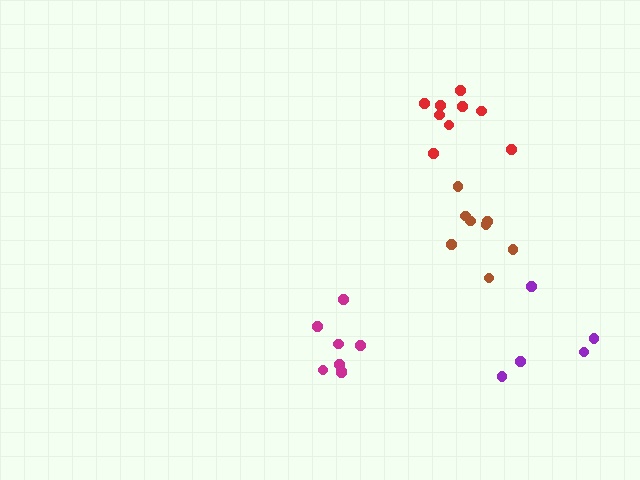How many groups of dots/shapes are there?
There are 4 groups.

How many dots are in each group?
Group 1: 8 dots, Group 2: 8 dots, Group 3: 5 dots, Group 4: 9 dots (30 total).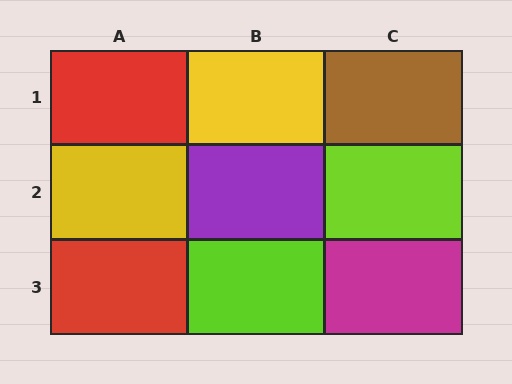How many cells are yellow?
2 cells are yellow.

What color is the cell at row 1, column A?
Red.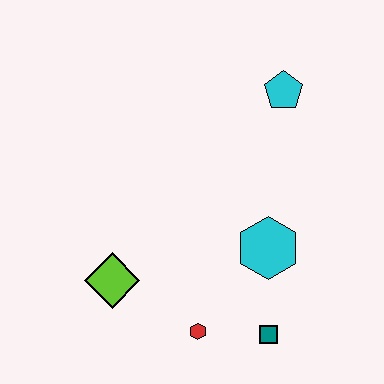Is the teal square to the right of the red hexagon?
Yes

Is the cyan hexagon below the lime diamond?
No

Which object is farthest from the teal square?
The cyan pentagon is farthest from the teal square.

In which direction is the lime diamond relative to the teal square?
The lime diamond is to the left of the teal square.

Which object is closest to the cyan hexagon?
The teal square is closest to the cyan hexagon.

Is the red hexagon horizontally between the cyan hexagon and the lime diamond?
Yes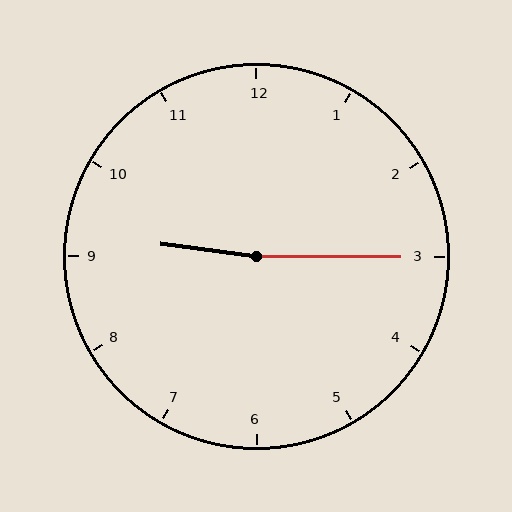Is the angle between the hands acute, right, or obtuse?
It is obtuse.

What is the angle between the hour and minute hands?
Approximately 172 degrees.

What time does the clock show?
9:15.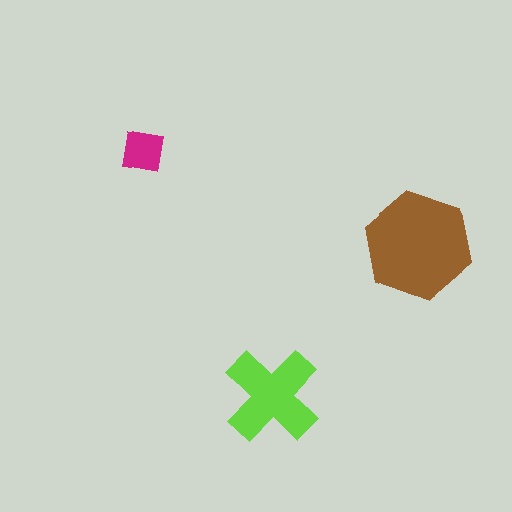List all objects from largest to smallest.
The brown hexagon, the lime cross, the magenta square.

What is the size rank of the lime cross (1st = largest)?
2nd.